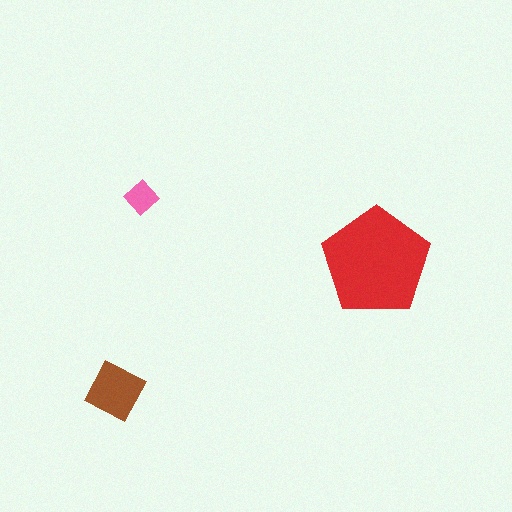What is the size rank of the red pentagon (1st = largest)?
1st.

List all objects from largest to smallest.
The red pentagon, the brown diamond, the pink diamond.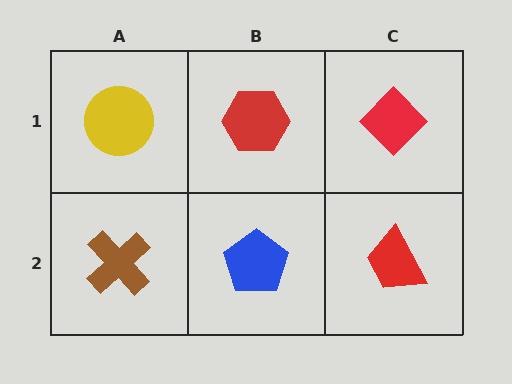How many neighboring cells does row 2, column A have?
2.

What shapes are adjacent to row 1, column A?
A brown cross (row 2, column A), a red hexagon (row 1, column B).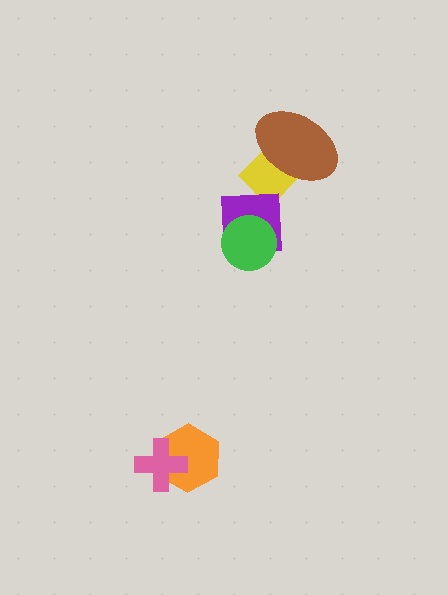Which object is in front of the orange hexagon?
The pink cross is in front of the orange hexagon.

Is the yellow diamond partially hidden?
Yes, it is partially covered by another shape.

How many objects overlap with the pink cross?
1 object overlaps with the pink cross.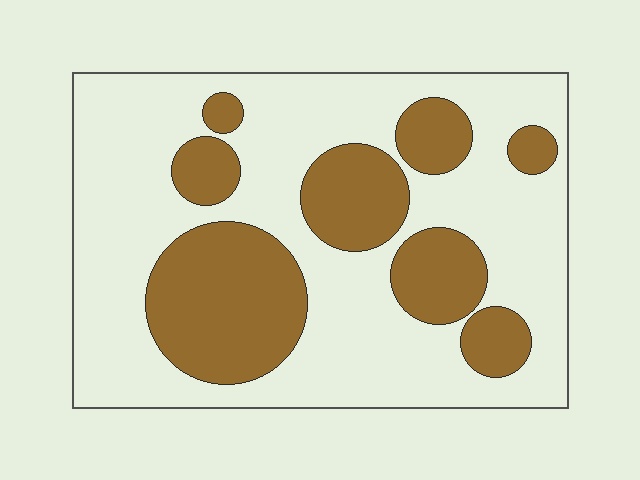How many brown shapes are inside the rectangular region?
8.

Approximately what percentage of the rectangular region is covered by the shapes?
Approximately 30%.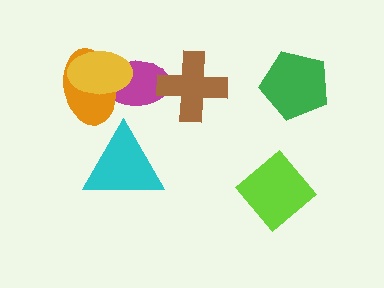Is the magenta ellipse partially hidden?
Yes, it is partially covered by another shape.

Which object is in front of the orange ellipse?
The yellow ellipse is in front of the orange ellipse.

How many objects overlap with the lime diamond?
0 objects overlap with the lime diamond.